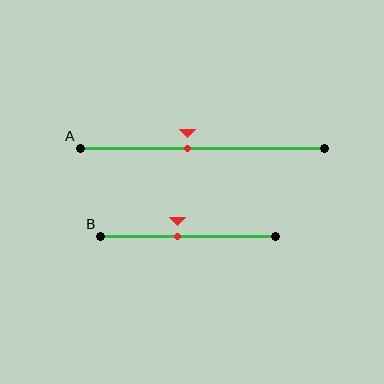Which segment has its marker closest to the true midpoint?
Segment A has its marker closest to the true midpoint.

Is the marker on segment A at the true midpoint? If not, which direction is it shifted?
No, the marker on segment A is shifted to the left by about 6% of the segment length.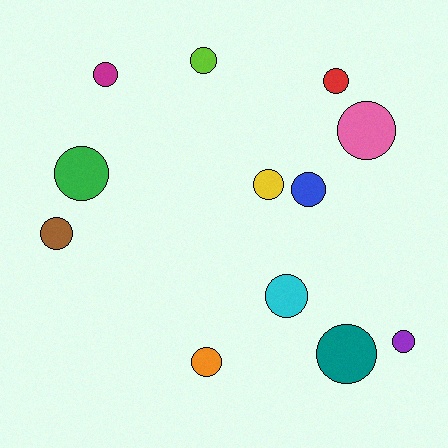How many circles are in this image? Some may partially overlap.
There are 12 circles.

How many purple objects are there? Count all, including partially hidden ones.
There is 1 purple object.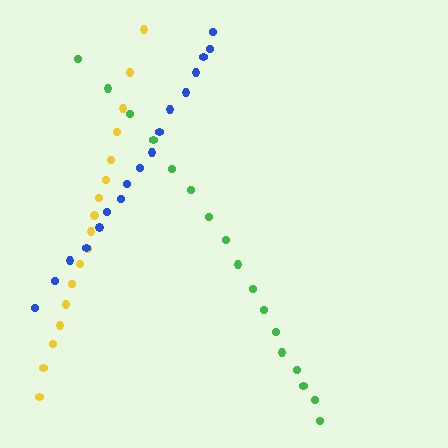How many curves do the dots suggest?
There are 3 distinct paths.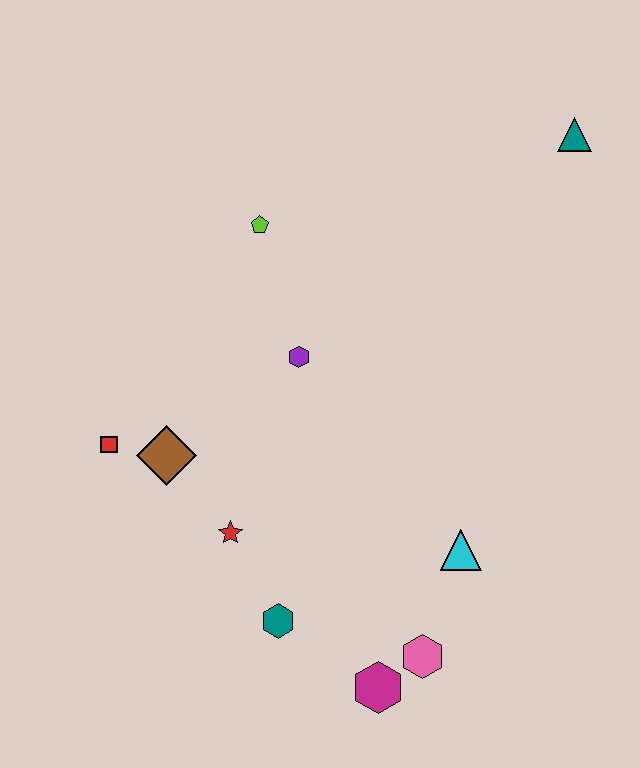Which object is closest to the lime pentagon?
The purple hexagon is closest to the lime pentagon.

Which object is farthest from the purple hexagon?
The teal triangle is farthest from the purple hexagon.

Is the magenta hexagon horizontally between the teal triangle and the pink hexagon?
No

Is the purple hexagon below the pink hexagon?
No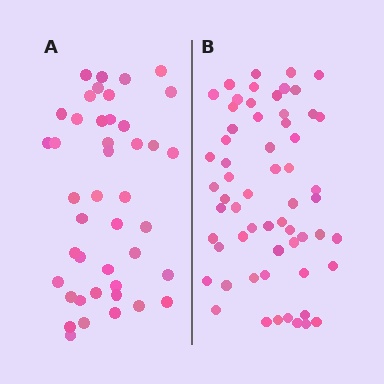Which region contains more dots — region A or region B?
Region B (the right region) has more dots.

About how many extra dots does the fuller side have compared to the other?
Region B has approximately 15 more dots than region A.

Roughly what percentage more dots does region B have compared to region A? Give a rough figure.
About 40% more.